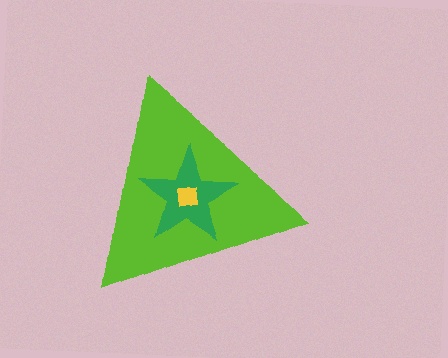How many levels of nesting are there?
3.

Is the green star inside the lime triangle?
Yes.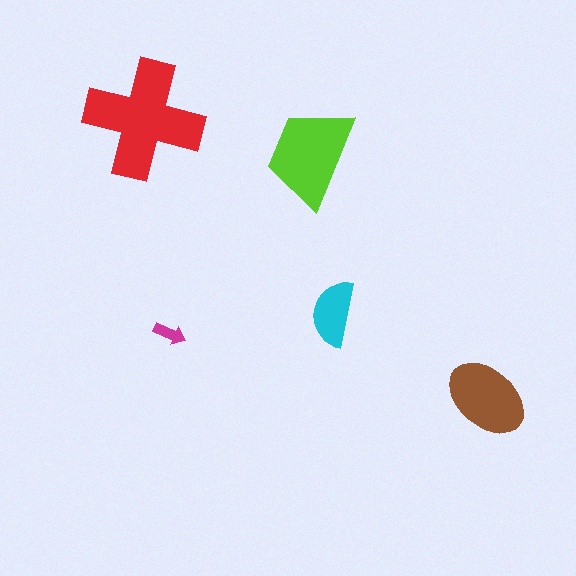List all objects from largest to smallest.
The red cross, the lime trapezoid, the brown ellipse, the cyan semicircle, the magenta arrow.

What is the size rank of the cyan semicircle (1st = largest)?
4th.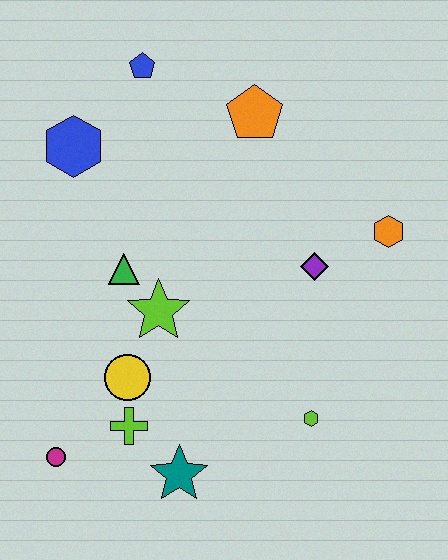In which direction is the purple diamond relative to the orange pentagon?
The purple diamond is below the orange pentagon.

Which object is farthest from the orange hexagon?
The magenta circle is farthest from the orange hexagon.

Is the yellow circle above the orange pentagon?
No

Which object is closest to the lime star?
The green triangle is closest to the lime star.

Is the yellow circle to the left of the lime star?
Yes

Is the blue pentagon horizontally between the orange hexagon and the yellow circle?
Yes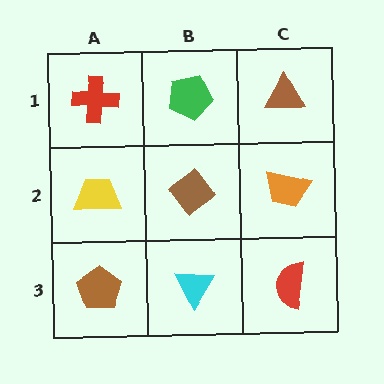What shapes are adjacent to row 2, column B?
A green pentagon (row 1, column B), a cyan triangle (row 3, column B), a yellow trapezoid (row 2, column A), an orange trapezoid (row 2, column C).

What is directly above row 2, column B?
A green pentagon.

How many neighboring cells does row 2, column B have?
4.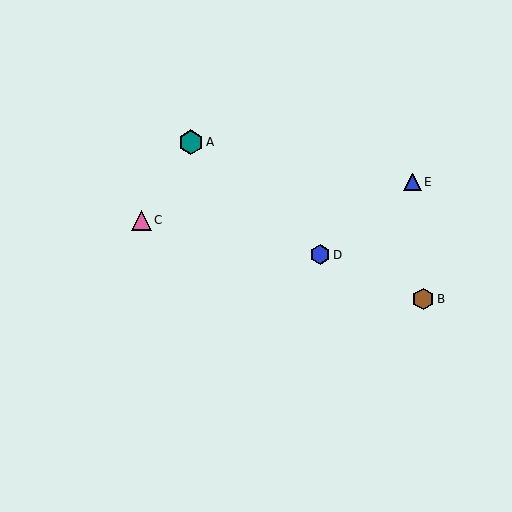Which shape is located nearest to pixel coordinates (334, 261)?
The blue hexagon (labeled D) at (320, 255) is nearest to that location.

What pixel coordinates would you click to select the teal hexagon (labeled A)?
Click at (191, 142) to select the teal hexagon A.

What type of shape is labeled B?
Shape B is a brown hexagon.